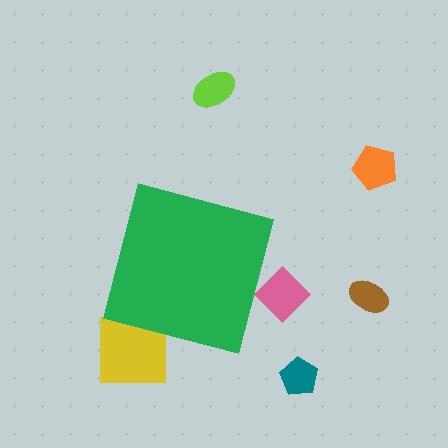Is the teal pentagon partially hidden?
No, the teal pentagon is fully visible.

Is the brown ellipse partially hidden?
No, the brown ellipse is fully visible.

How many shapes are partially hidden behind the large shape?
2 shapes are partially hidden.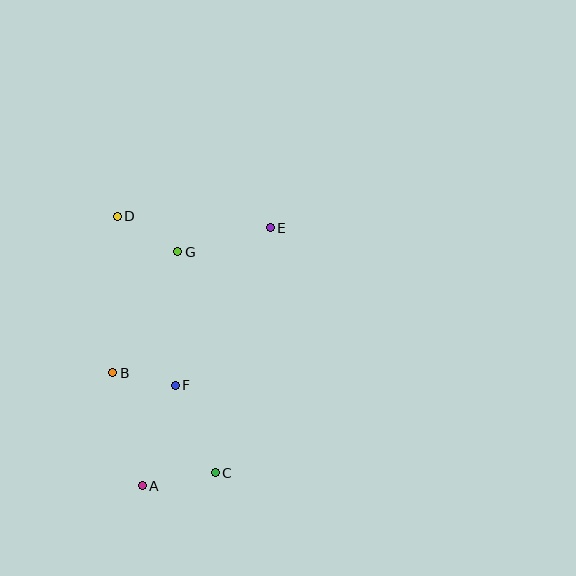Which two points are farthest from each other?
Points A and E are farthest from each other.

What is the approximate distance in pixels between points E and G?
The distance between E and G is approximately 96 pixels.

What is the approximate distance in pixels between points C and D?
The distance between C and D is approximately 275 pixels.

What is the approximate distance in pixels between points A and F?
The distance between A and F is approximately 106 pixels.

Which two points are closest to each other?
Points B and F are closest to each other.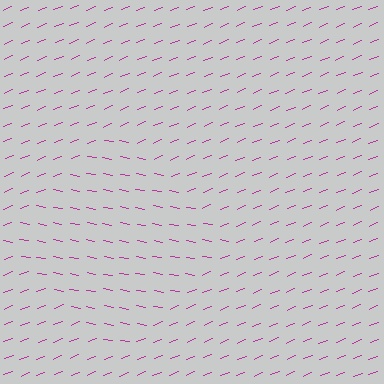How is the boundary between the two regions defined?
The boundary is defined purely by a change in line orientation (approximately 33 degrees difference). All lines are the same color and thickness.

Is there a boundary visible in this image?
Yes, there is a texture boundary formed by a change in line orientation.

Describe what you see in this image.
The image is filled with small magenta line segments. A diamond region in the image has lines oriented differently from the surrounding lines, creating a visible texture boundary.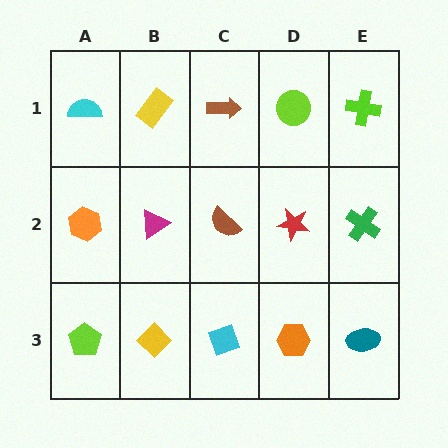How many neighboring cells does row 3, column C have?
3.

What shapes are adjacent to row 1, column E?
A green cross (row 2, column E), a lime circle (row 1, column D).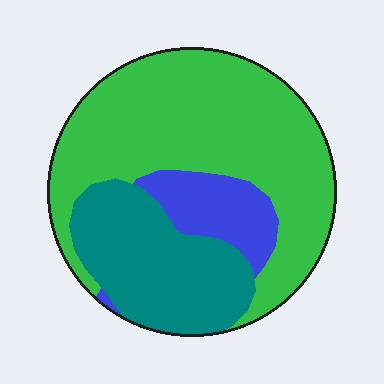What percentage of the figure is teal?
Teal covers around 30% of the figure.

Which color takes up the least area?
Blue, at roughly 15%.